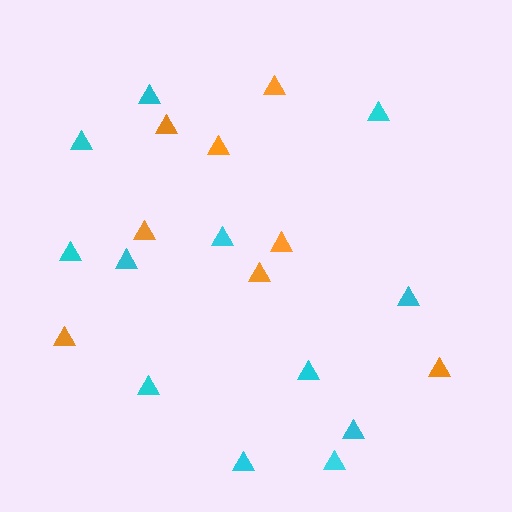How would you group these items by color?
There are 2 groups: one group of cyan triangles (12) and one group of orange triangles (8).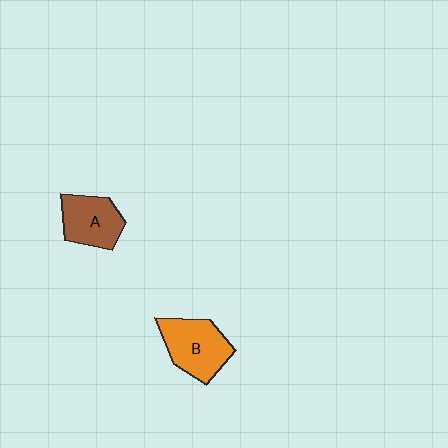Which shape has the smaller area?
Shape A (brown).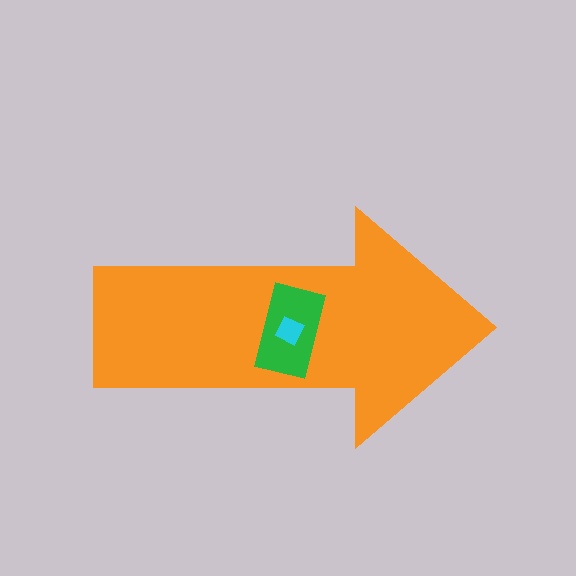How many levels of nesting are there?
3.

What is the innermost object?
The cyan square.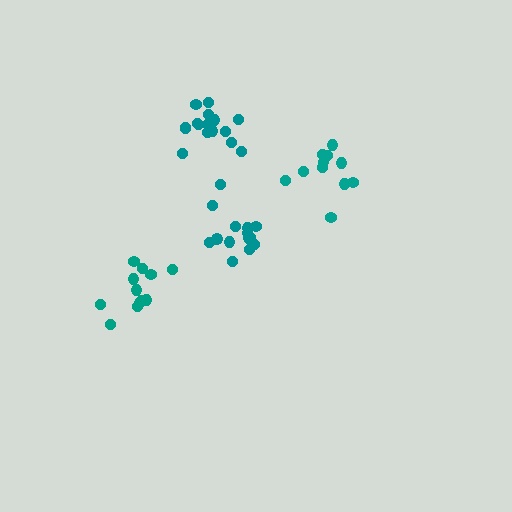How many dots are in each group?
Group 1: 12 dots, Group 2: 14 dots, Group 3: 11 dots, Group 4: 16 dots (53 total).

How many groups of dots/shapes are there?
There are 4 groups.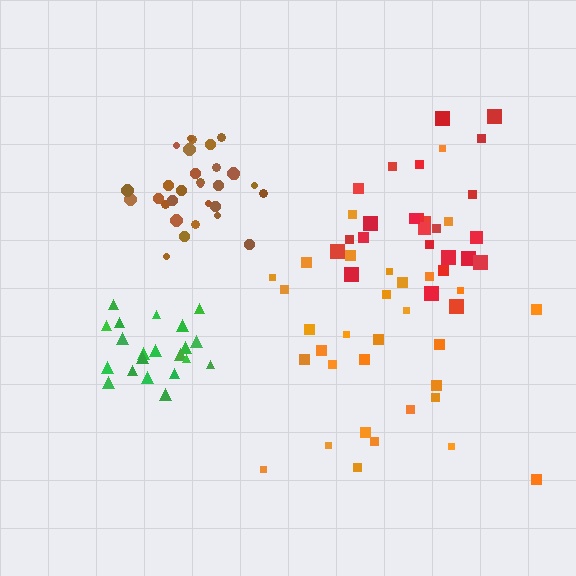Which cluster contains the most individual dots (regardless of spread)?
Orange (32).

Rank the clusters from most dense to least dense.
brown, green, red, orange.